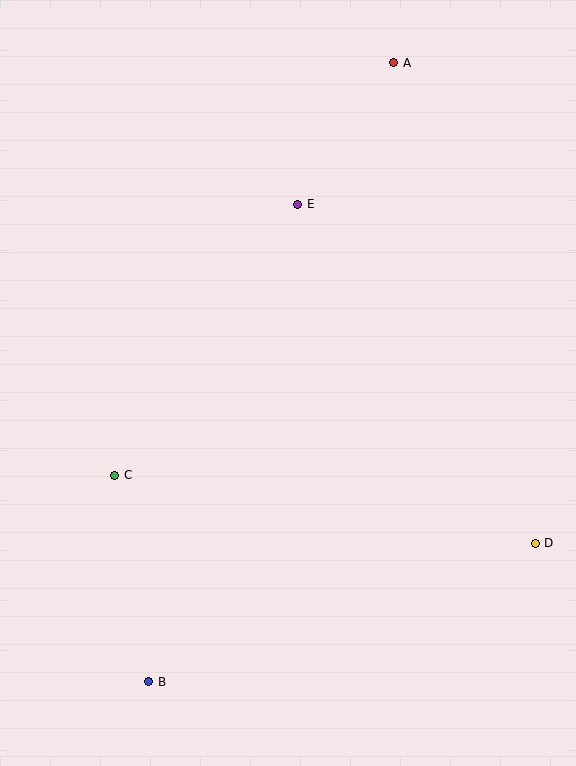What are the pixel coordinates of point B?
Point B is at (149, 682).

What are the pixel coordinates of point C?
Point C is at (115, 475).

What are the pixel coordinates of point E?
Point E is at (298, 204).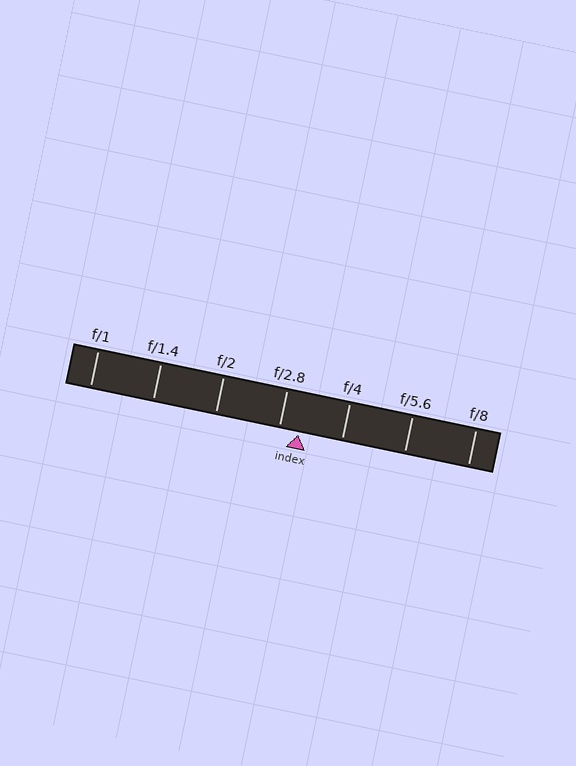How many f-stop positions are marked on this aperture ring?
There are 7 f-stop positions marked.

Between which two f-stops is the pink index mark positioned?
The index mark is between f/2.8 and f/4.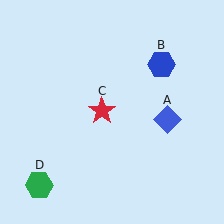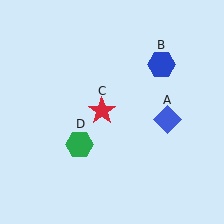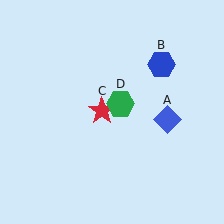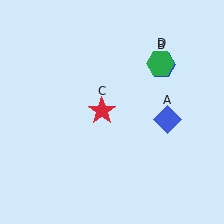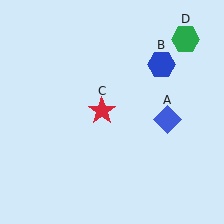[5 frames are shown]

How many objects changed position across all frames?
1 object changed position: green hexagon (object D).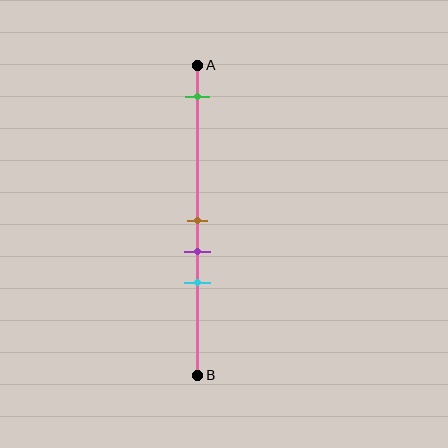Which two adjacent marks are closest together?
The brown and purple marks are the closest adjacent pair.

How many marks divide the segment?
There are 4 marks dividing the segment.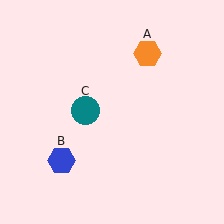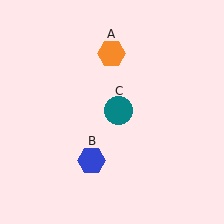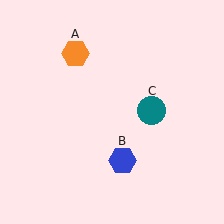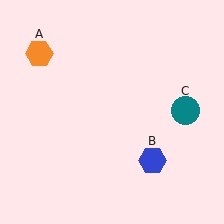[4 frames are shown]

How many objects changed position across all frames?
3 objects changed position: orange hexagon (object A), blue hexagon (object B), teal circle (object C).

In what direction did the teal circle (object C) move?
The teal circle (object C) moved right.